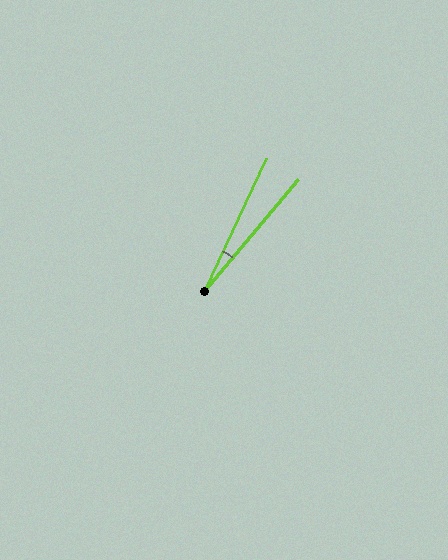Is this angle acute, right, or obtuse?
It is acute.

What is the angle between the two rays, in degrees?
Approximately 15 degrees.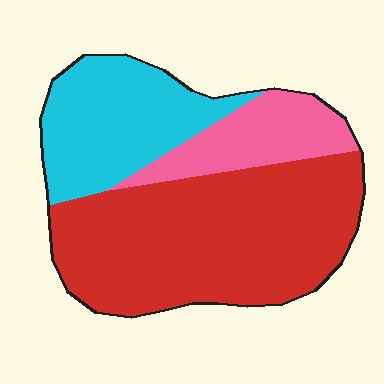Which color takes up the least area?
Pink, at roughly 15%.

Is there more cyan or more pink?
Cyan.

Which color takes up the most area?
Red, at roughly 55%.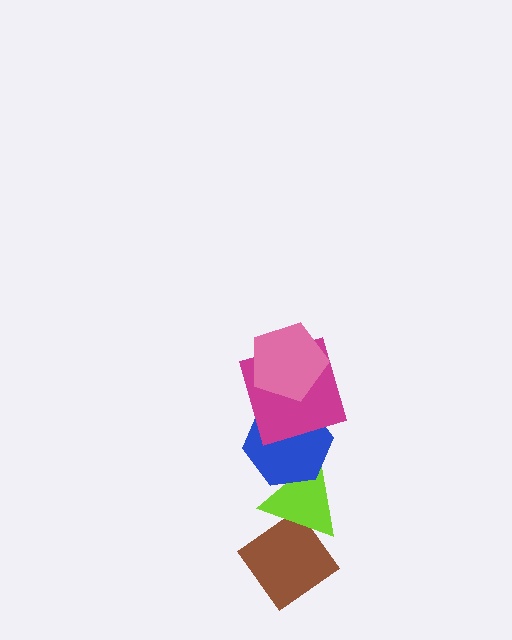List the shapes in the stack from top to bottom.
From top to bottom: the pink pentagon, the magenta square, the blue hexagon, the lime triangle, the brown diamond.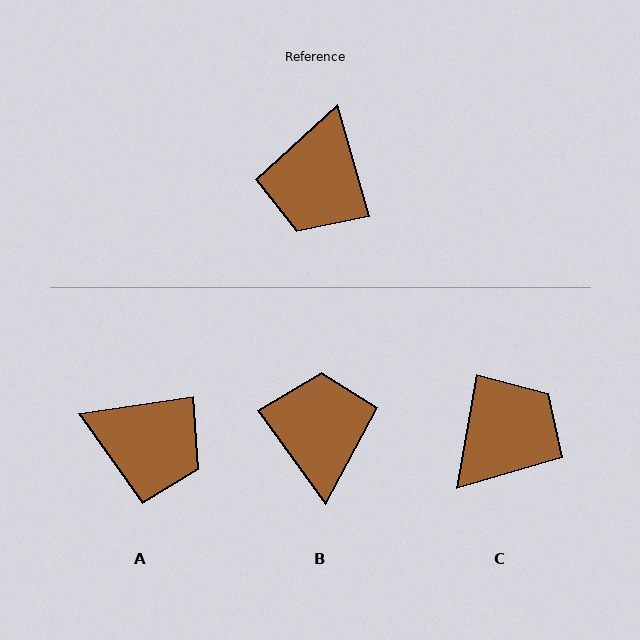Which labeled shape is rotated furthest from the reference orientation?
B, about 160 degrees away.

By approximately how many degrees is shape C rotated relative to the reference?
Approximately 154 degrees counter-clockwise.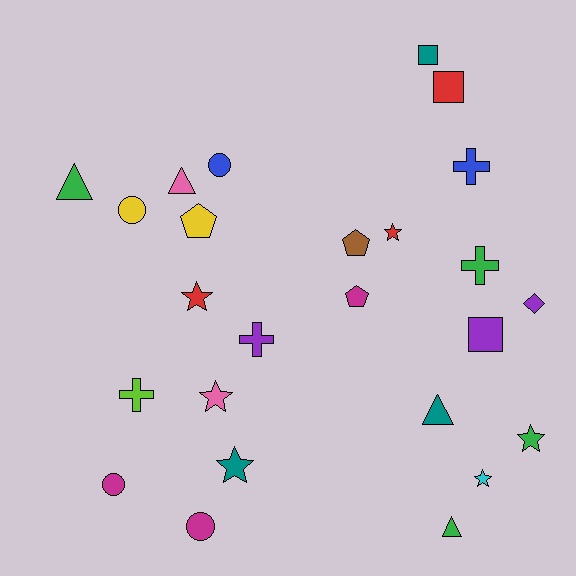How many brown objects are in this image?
There is 1 brown object.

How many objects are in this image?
There are 25 objects.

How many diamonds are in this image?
There is 1 diamond.